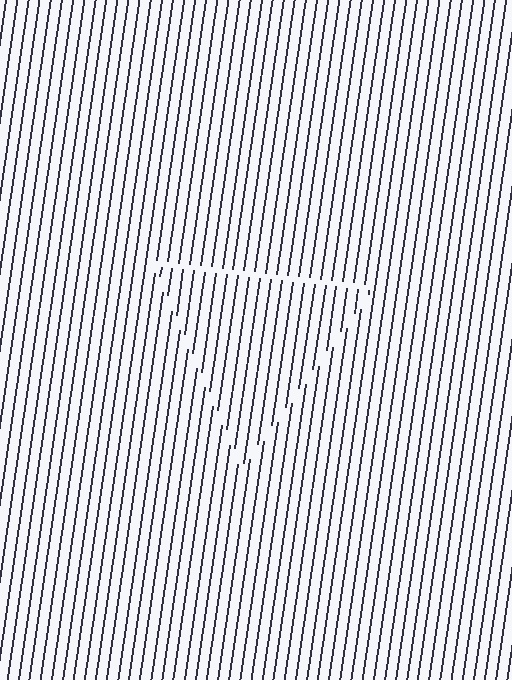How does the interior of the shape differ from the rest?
The interior of the shape contains the same grating, shifted by half a period — the contour is defined by the phase discontinuity where line-ends from the inner and outer gratings abut.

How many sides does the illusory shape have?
3 sides — the line-ends trace a triangle.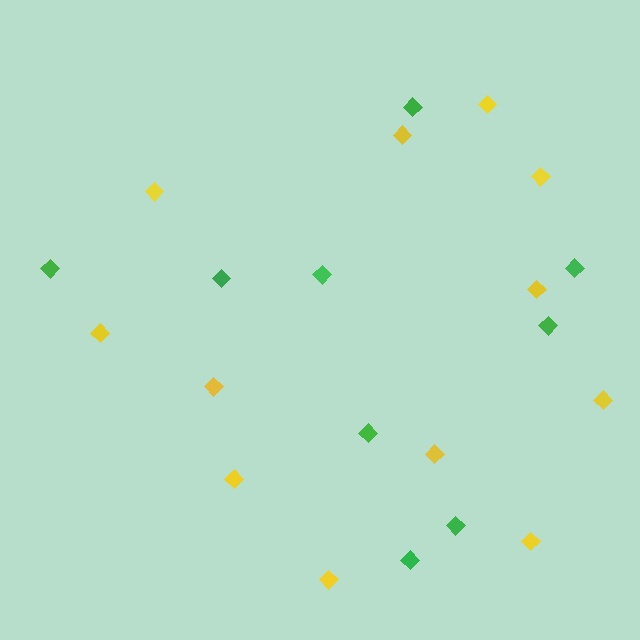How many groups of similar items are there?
There are 2 groups: one group of yellow diamonds (12) and one group of green diamonds (9).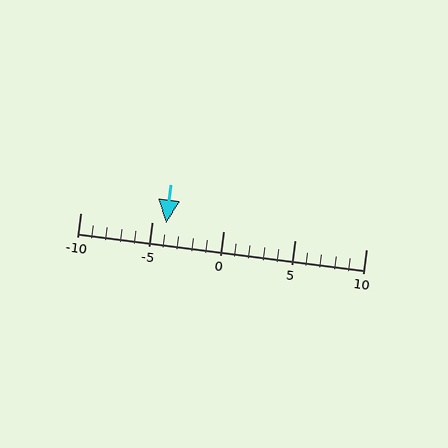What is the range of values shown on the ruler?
The ruler shows values from -10 to 10.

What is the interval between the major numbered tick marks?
The major tick marks are spaced 5 units apart.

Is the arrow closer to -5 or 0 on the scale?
The arrow is closer to -5.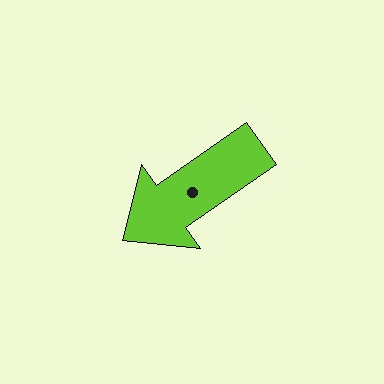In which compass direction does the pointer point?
Southwest.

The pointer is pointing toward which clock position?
Roughly 8 o'clock.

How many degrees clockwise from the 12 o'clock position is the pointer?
Approximately 235 degrees.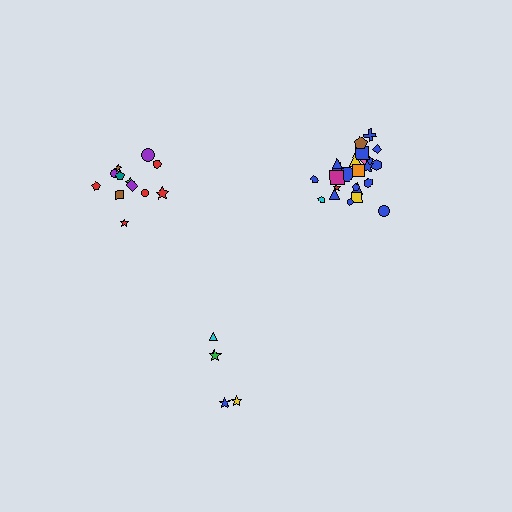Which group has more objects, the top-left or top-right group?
The top-right group.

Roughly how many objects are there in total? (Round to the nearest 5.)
Roughly 40 objects in total.